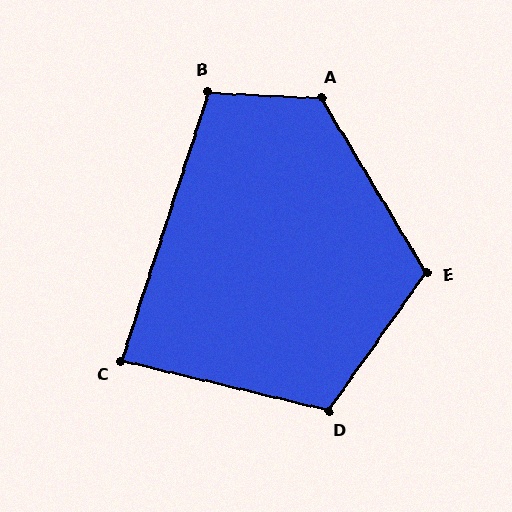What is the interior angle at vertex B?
Approximately 105 degrees (obtuse).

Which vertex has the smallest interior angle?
C, at approximately 85 degrees.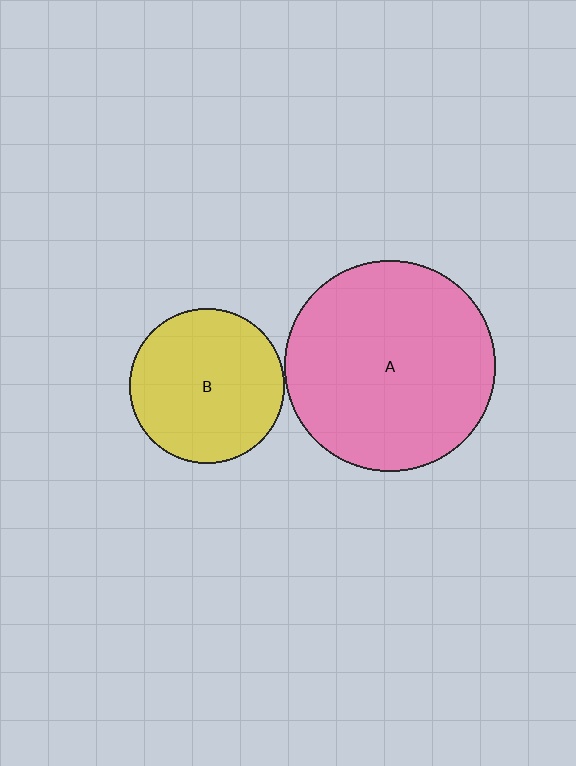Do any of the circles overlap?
No, none of the circles overlap.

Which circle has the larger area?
Circle A (pink).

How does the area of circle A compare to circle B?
Approximately 1.8 times.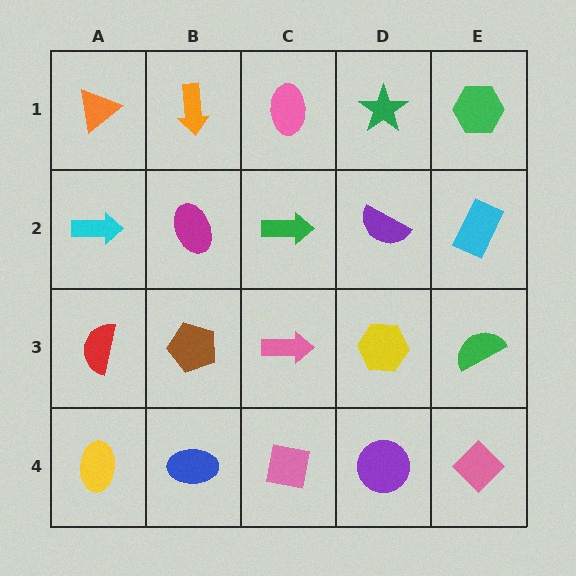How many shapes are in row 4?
5 shapes.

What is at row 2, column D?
A purple semicircle.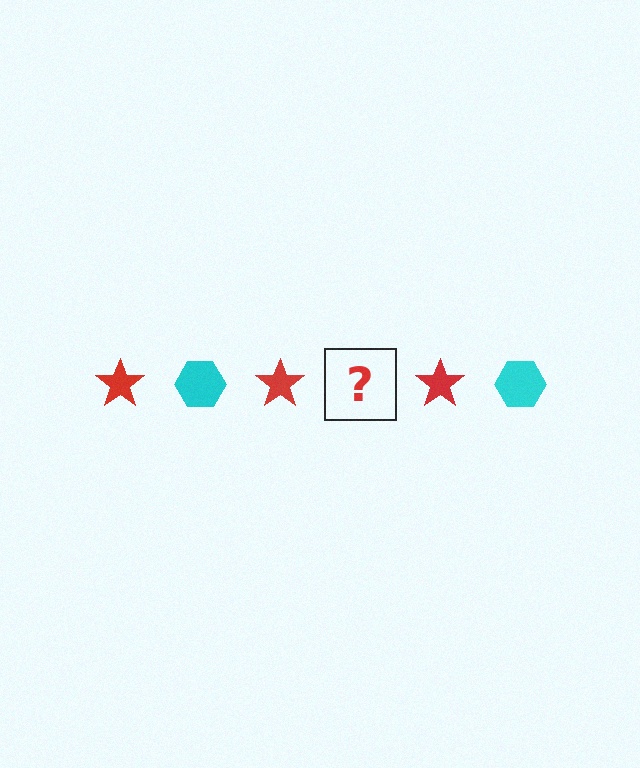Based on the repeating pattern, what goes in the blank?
The blank should be a cyan hexagon.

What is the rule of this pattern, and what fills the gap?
The rule is that the pattern alternates between red star and cyan hexagon. The gap should be filled with a cyan hexagon.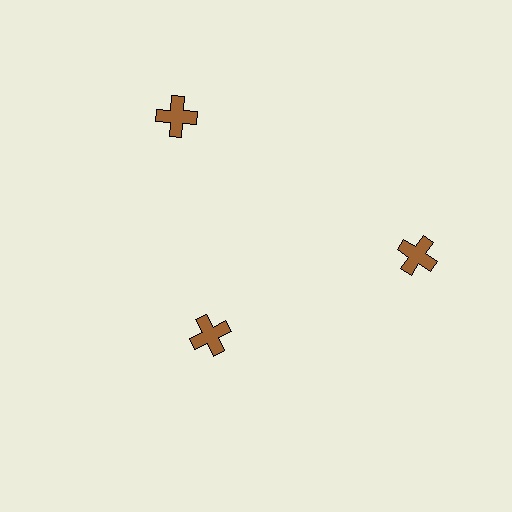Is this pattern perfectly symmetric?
No. The 3 brown crosses are arranged in a ring, but one element near the 7 o'clock position is pulled inward toward the center, breaking the 3-fold rotational symmetry.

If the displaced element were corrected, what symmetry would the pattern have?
It would have 3-fold rotational symmetry — the pattern would map onto itself every 120 degrees.